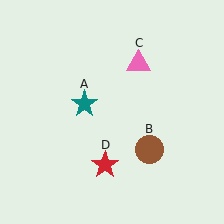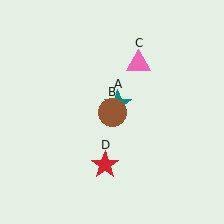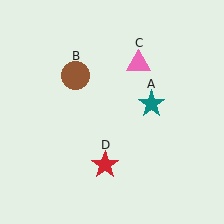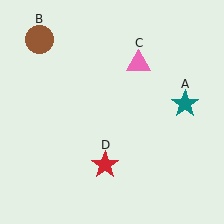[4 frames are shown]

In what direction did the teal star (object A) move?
The teal star (object A) moved right.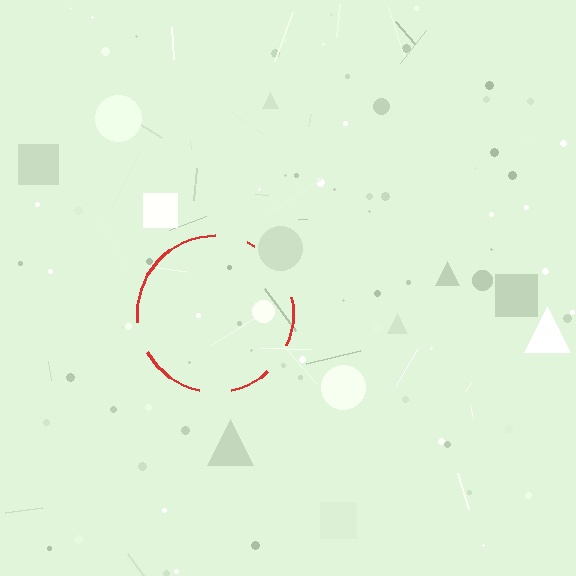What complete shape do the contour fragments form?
The contour fragments form a circle.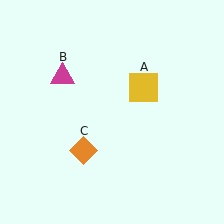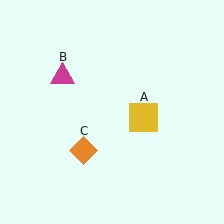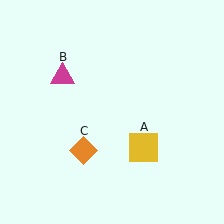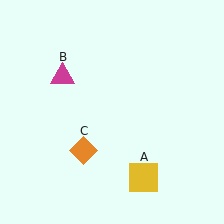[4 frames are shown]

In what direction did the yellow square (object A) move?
The yellow square (object A) moved down.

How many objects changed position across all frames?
1 object changed position: yellow square (object A).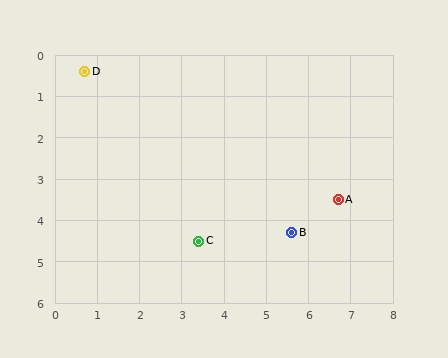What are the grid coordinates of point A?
Point A is at approximately (6.7, 3.5).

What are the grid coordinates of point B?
Point B is at approximately (5.6, 4.3).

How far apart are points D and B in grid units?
Points D and B are about 6.3 grid units apart.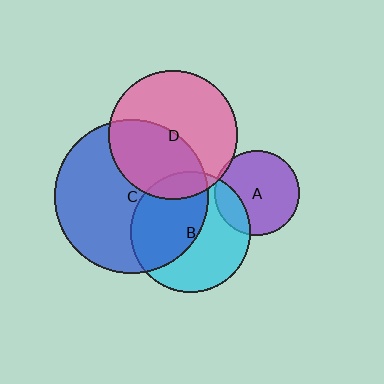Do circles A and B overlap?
Yes.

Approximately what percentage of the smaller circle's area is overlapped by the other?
Approximately 20%.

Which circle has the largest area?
Circle C (blue).